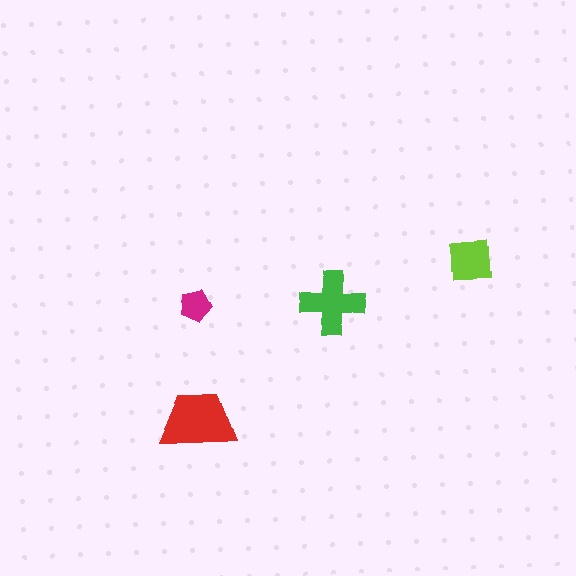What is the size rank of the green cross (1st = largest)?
2nd.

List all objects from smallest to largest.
The magenta pentagon, the lime square, the green cross, the red trapezoid.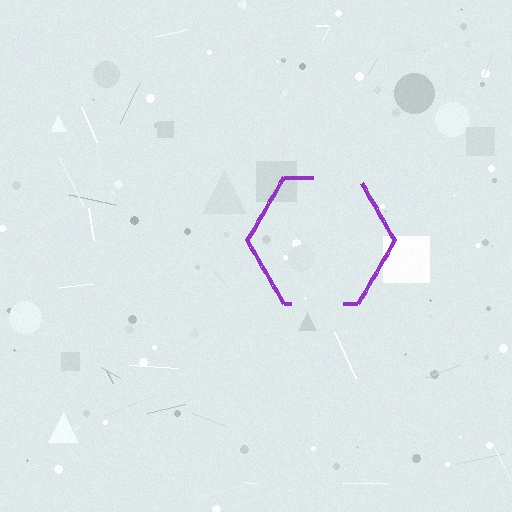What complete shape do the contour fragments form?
The contour fragments form a hexagon.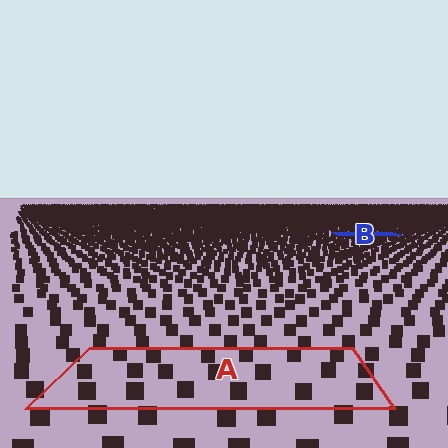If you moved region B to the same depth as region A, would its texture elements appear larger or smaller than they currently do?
They would appear larger. At a closer depth, the same texture elements are projected at a bigger on-screen size.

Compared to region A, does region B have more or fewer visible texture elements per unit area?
Region B has more texture elements per unit area — they are packed more densely because it is farther away.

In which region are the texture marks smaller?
The texture marks are smaller in region B, because it is farther away.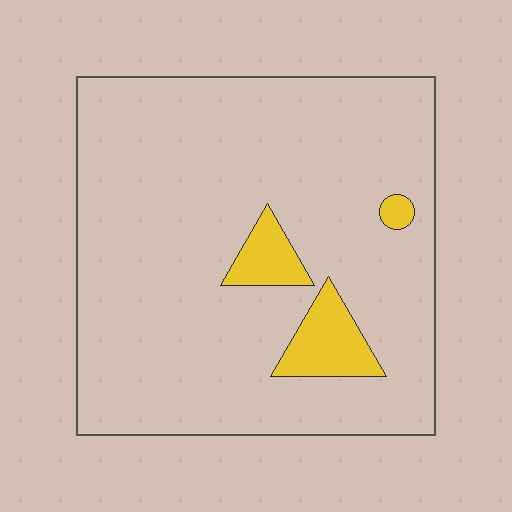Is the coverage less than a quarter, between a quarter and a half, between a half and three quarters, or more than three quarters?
Less than a quarter.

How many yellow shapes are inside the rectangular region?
3.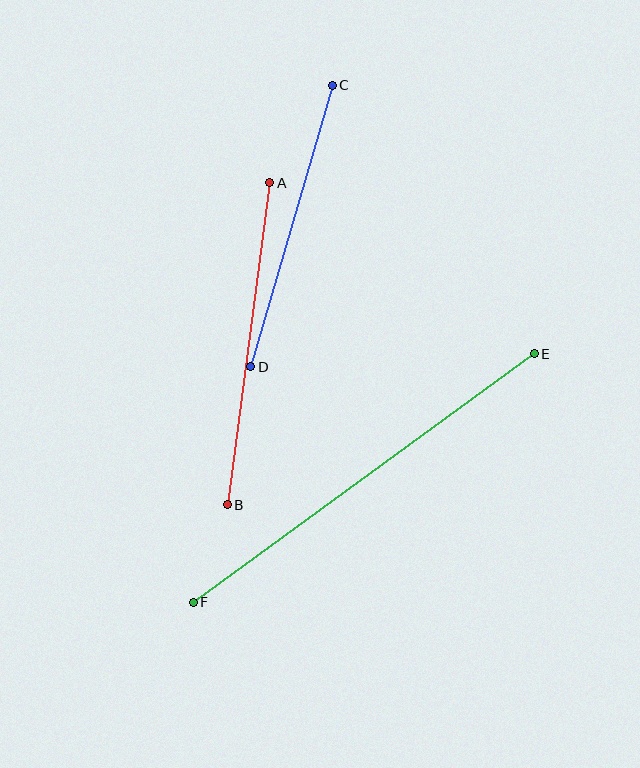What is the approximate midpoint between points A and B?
The midpoint is at approximately (249, 344) pixels.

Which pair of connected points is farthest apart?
Points E and F are farthest apart.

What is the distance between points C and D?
The distance is approximately 293 pixels.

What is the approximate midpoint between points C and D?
The midpoint is at approximately (292, 226) pixels.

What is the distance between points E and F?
The distance is approximately 422 pixels.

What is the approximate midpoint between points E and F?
The midpoint is at approximately (364, 478) pixels.